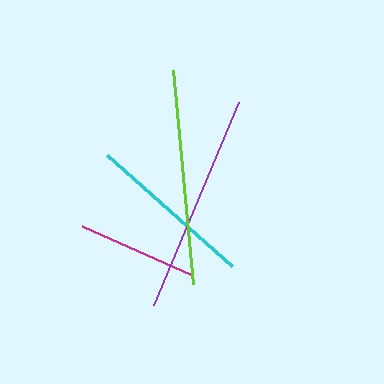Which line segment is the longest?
The purple line is the longest at approximately 220 pixels.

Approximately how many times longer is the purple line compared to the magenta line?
The purple line is approximately 1.8 times the length of the magenta line.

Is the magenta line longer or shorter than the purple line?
The purple line is longer than the magenta line.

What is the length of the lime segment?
The lime segment is approximately 214 pixels long.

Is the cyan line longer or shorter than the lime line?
The lime line is longer than the cyan line.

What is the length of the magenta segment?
The magenta segment is approximately 120 pixels long.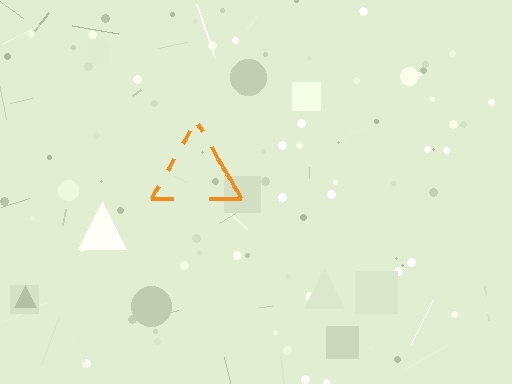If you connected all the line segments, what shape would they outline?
They would outline a triangle.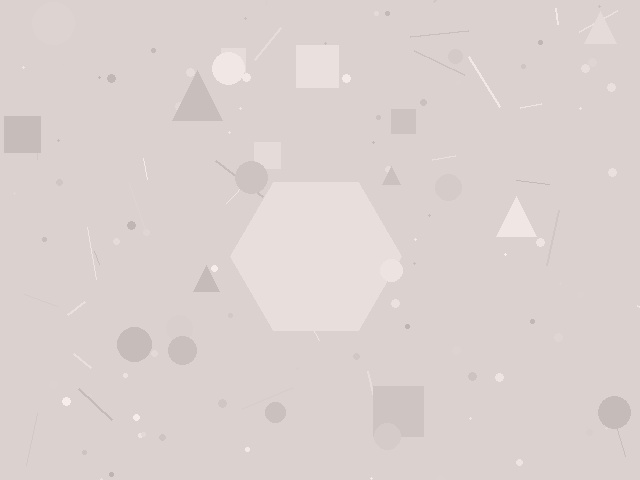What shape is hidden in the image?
A hexagon is hidden in the image.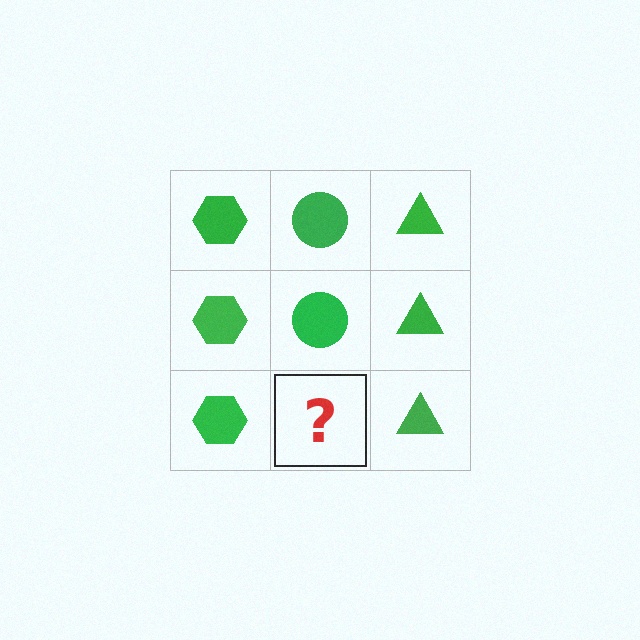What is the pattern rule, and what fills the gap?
The rule is that each column has a consistent shape. The gap should be filled with a green circle.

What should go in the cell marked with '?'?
The missing cell should contain a green circle.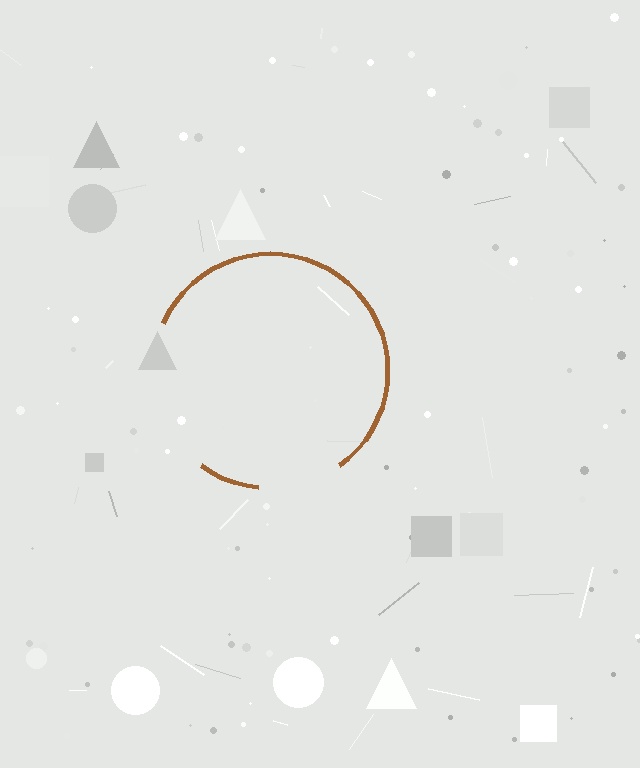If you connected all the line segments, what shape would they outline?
They would outline a circle.